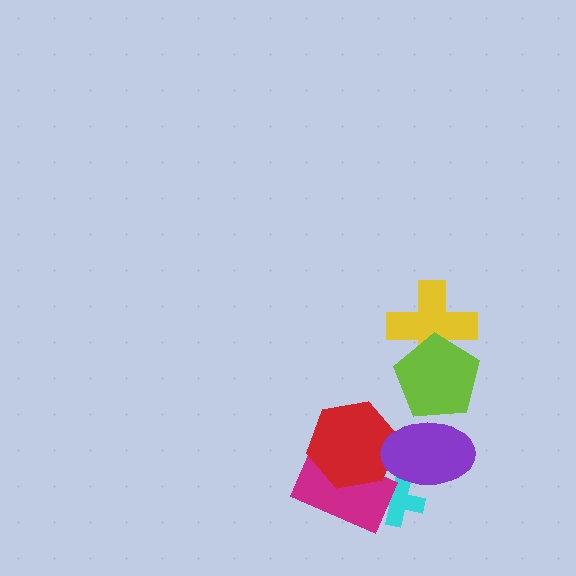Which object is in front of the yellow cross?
The lime pentagon is in front of the yellow cross.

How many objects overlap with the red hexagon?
2 objects overlap with the red hexagon.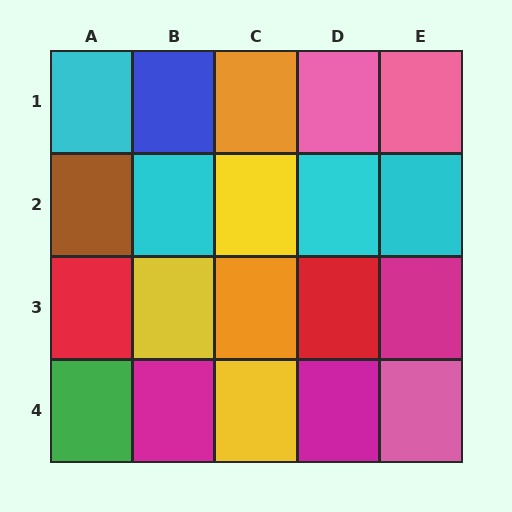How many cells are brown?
1 cell is brown.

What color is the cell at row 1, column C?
Orange.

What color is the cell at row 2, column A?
Brown.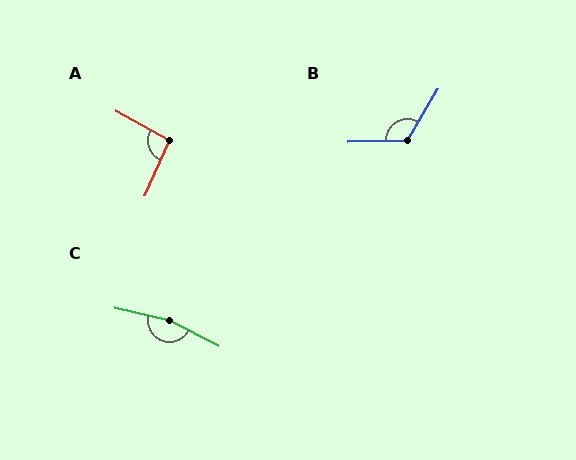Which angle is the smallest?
A, at approximately 96 degrees.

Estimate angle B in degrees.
Approximately 122 degrees.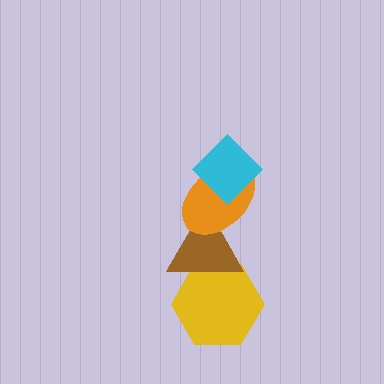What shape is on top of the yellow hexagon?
The brown triangle is on top of the yellow hexagon.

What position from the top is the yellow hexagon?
The yellow hexagon is 4th from the top.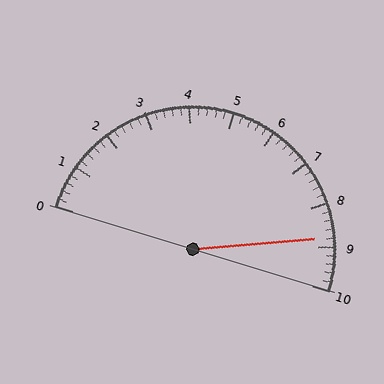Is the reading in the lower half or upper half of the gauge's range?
The reading is in the upper half of the range (0 to 10).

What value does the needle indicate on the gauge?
The needle indicates approximately 8.8.